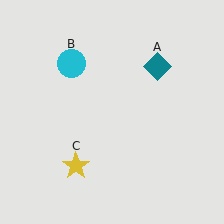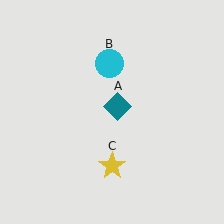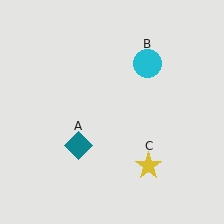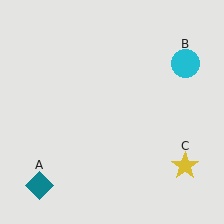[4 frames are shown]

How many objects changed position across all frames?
3 objects changed position: teal diamond (object A), cyan circle (object B), yellow star (object C).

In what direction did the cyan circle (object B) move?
The cyan circle (object B) moved right.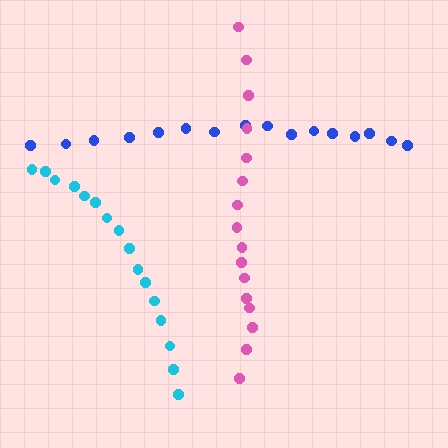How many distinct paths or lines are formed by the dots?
There are 3 distinct paths.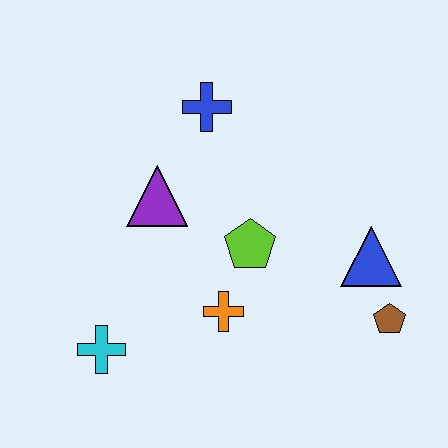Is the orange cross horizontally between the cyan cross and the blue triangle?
Yes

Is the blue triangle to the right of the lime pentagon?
Yes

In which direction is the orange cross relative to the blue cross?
The orange cross is below the blue cross.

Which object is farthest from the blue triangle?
The cyan cross is farthest from the blue triangle.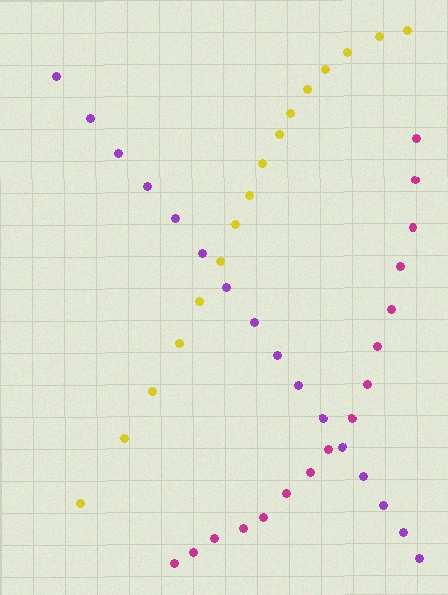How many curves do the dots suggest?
There are 3 distinct paths.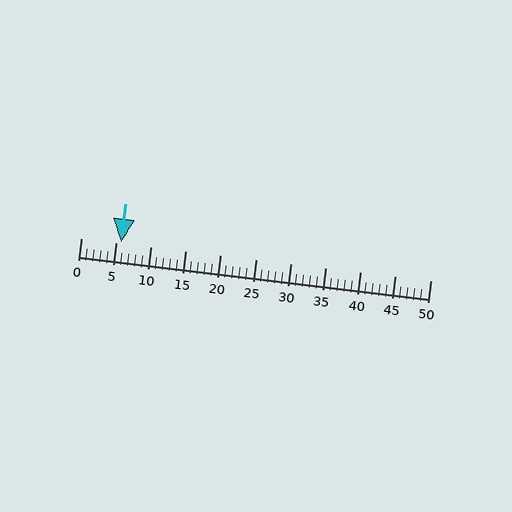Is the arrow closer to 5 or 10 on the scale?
The arrow is closer to 5.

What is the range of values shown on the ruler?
The ruler shows values from 0 to 50.